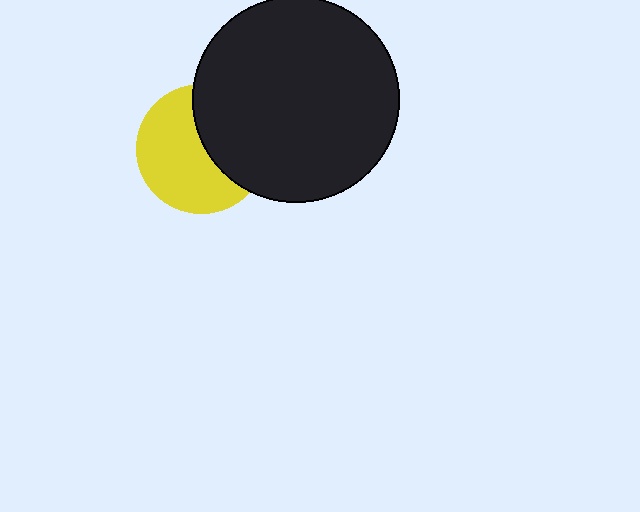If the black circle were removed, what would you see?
You would see the complete yellow circle.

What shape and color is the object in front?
The object in front is a black circle.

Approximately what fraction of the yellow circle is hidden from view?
Roughly 41% of the yellow circle is hidden behind the black circle.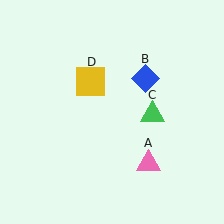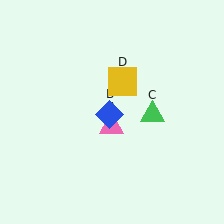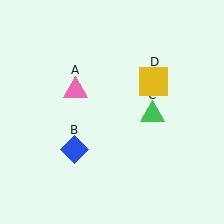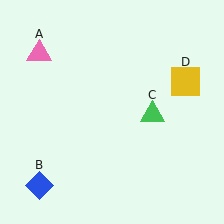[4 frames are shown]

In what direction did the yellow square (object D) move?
The yellow square (object D) moved right.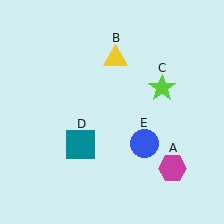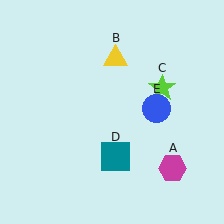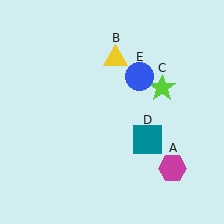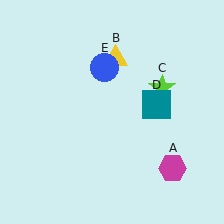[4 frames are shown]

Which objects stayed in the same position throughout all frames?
Magenta hexagon (object A) and yellow triangle (object B) and lime star (object C) remained stationary.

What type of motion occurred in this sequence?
The teal square (object D), blue circle (object E) rotated counterclockwise around the center of the scene.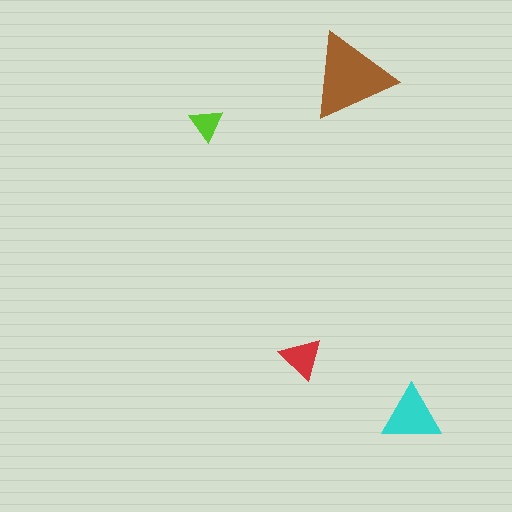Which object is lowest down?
The cyan triangle is bottommost.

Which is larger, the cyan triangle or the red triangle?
The cyan one.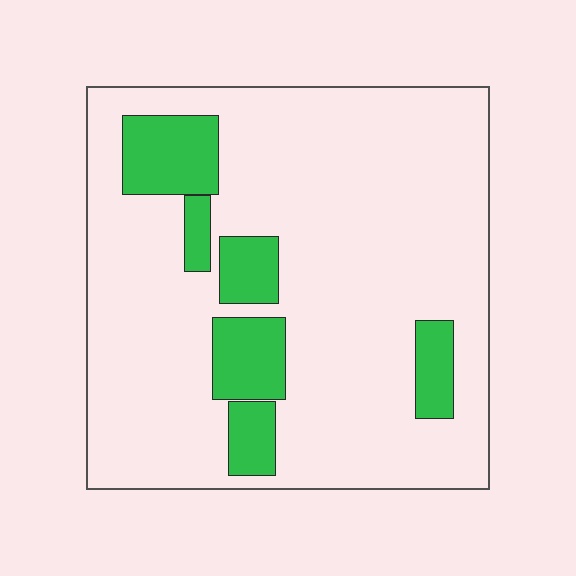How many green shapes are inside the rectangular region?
6.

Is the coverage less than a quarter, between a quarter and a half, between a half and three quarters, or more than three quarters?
Less than a quarter.